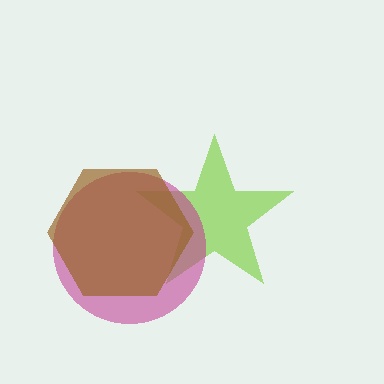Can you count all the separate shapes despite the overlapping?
Yes, there are 3 separate shapes.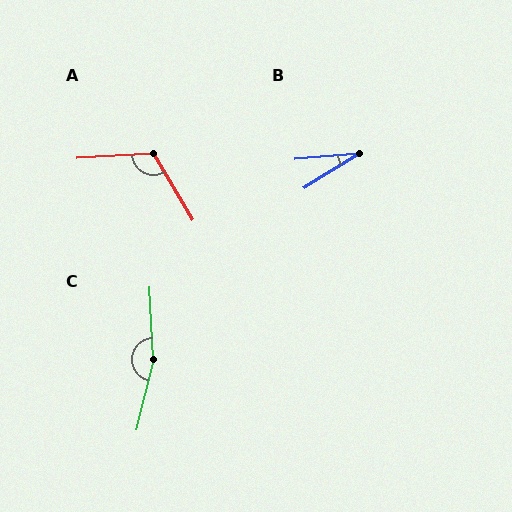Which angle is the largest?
C, at approximately 163 degrees.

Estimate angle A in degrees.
Approximately 118 degrees.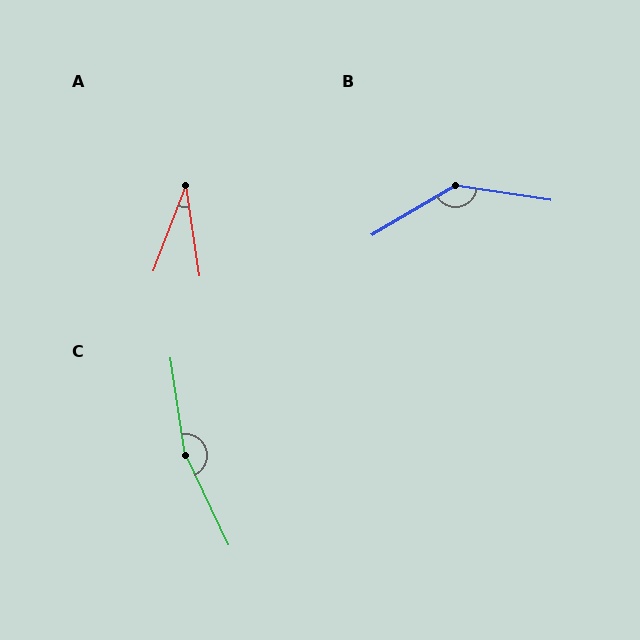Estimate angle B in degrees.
Approximately 141 degrees.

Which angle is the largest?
C, at approximately 163 degrees.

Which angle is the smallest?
A, at approximately 29 degrees.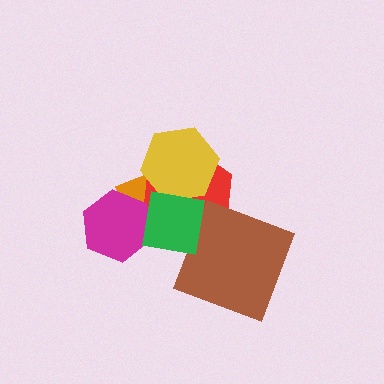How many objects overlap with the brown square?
2 objects overlap with the brown square.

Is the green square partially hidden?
No, no other shape covers it.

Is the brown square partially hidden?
Yes, it is partially covered by another shape.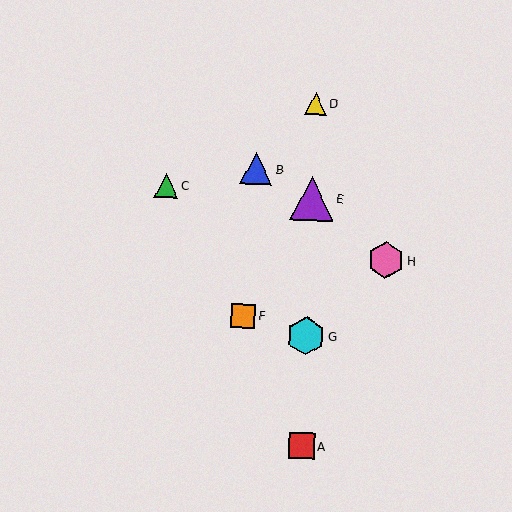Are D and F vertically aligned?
No, D is at x≈316 and F is at x≈243.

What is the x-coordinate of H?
Object H is at x≈386.